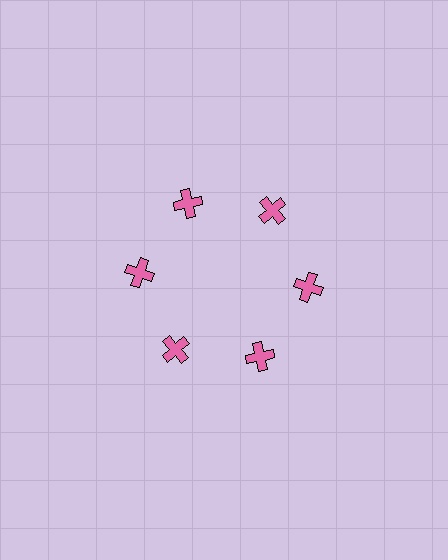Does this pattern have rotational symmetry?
Yes, this pattern has 6-fold rotational symmetry. It looks the same after rotating 60 degrees around the center.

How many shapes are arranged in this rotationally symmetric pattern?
There are 6 shapes, arranged in 6 groups of 1.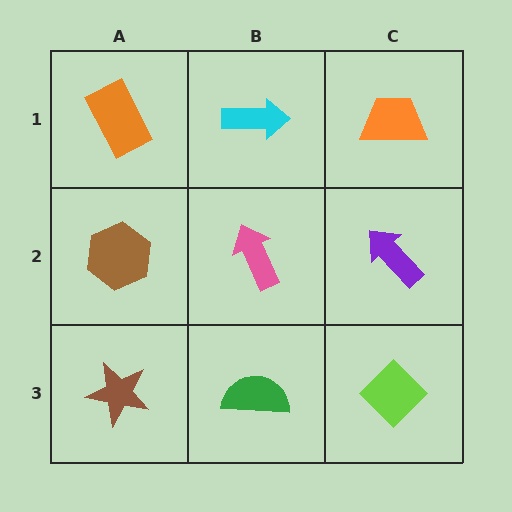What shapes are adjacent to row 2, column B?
A cyan arrow (row 1, column B), a green semicircle (row 3, column B), a brown hexagon (row 2, column A), a purple arrow (row 2, column C).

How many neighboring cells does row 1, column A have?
2.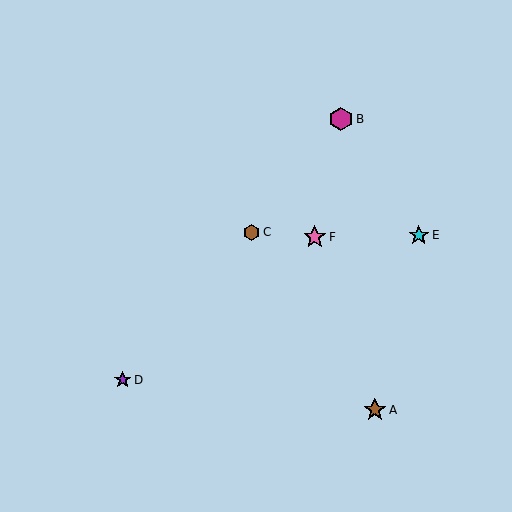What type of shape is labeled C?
Shape C is a brown hexagon.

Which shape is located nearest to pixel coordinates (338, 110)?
The magenta hexagon (labeled B) at (341, 119) is nearest to that location.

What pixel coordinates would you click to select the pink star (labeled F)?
Click at (315, 237) to select the pink star F.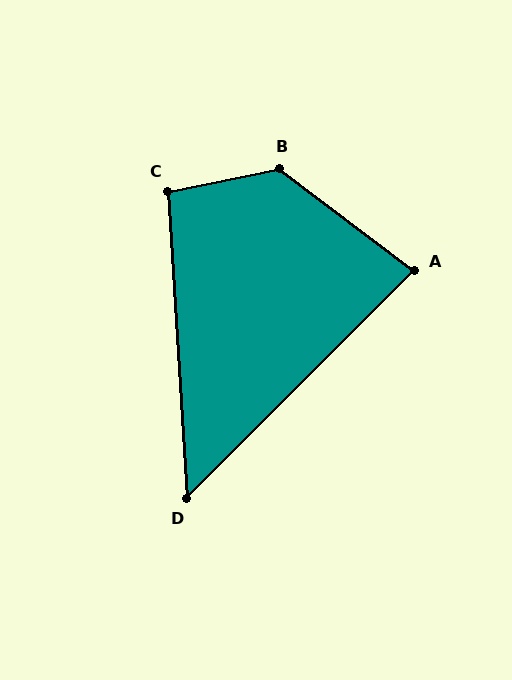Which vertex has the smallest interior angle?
D, at approximately 49 degrees.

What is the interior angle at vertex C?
Approximately 98 degrees (obtuse).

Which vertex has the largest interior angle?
B, at approximately 131 degrees.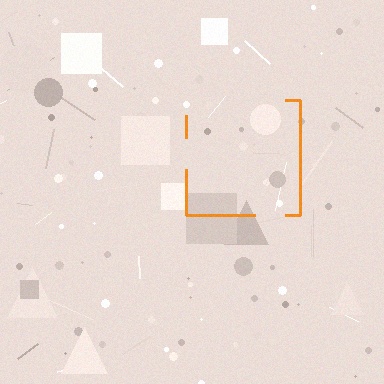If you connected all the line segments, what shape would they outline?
They would outline a square.